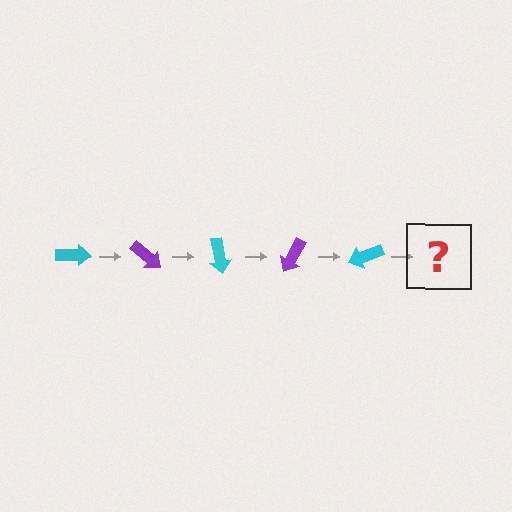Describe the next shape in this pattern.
It should be a purple arrow, rotated 200 degrees from the start.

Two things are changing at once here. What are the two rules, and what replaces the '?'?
The two rules are that it rotates 40 degrees each step and the color cycles through cyan and purple. The '?' should be a purple arrow, rotated 200 degrees from the start.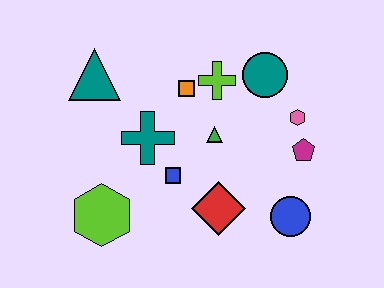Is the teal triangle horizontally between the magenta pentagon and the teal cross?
No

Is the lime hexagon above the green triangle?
No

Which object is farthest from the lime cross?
The lime hexagon is farthest from the lime cross.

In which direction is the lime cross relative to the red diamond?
The lime cross is above the red diamond.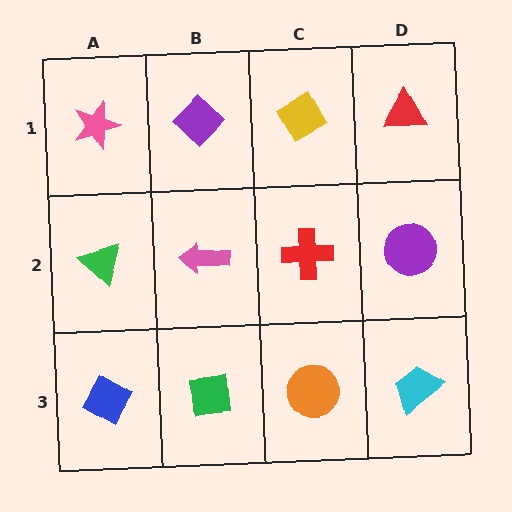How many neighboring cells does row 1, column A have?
2.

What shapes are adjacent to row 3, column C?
A red cross (row 2, column C), a green square (row 3, column B), a cyan trapezoid (row 3, column D).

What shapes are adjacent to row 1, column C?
A red cross (row 2, column C), a purple diamond (row 1, column B), a red triangle (row 1, column D).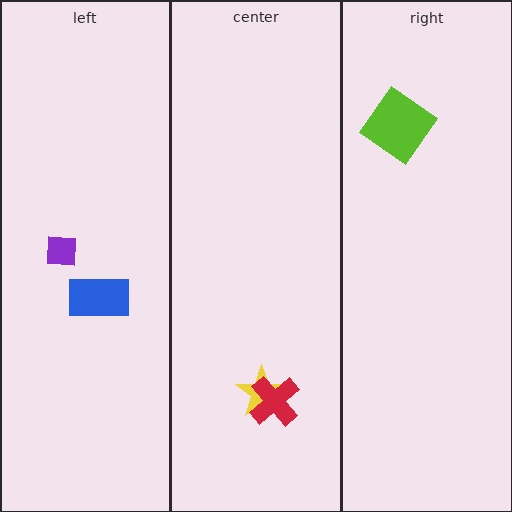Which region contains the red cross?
The center region.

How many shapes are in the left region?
2.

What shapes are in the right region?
The lime diamond.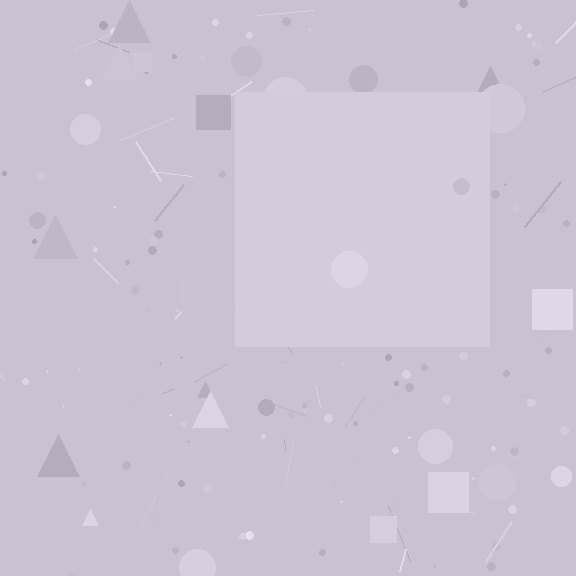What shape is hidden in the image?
A square is hidden in the image.